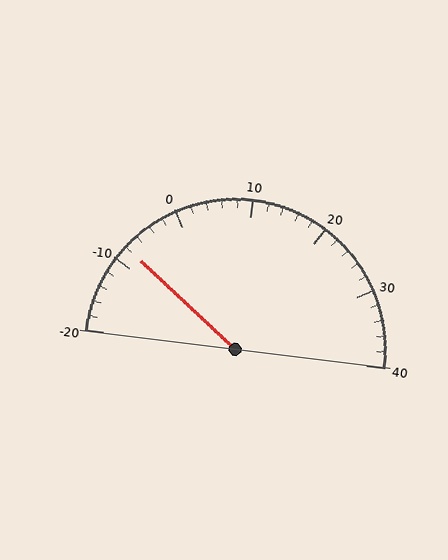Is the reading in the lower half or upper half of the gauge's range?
The reading is in the lower half of the range (-20 to 40).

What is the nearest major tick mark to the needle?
The nearest major tick mark is -10.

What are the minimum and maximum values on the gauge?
The gauge ranges from -20 to 40.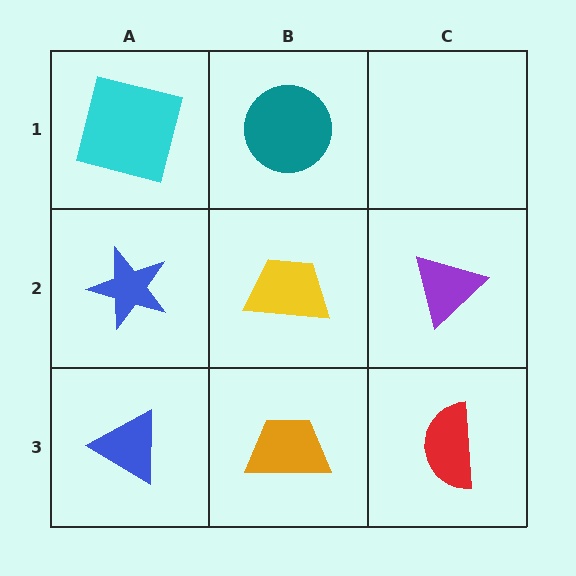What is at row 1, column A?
A cyan square.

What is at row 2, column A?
A blue star.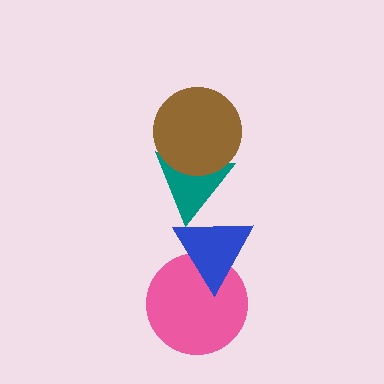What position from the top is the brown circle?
The brown circle is 1st from the top.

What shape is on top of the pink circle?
The blue triangle is on top of the pink circle.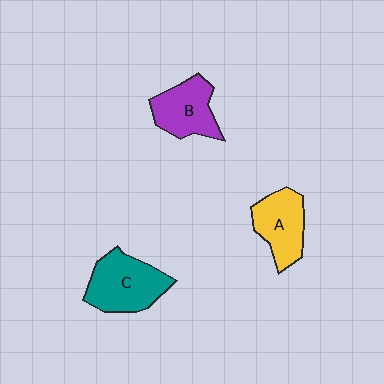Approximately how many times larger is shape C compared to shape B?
Approximately 1.2 times.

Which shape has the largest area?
Shape C (teal).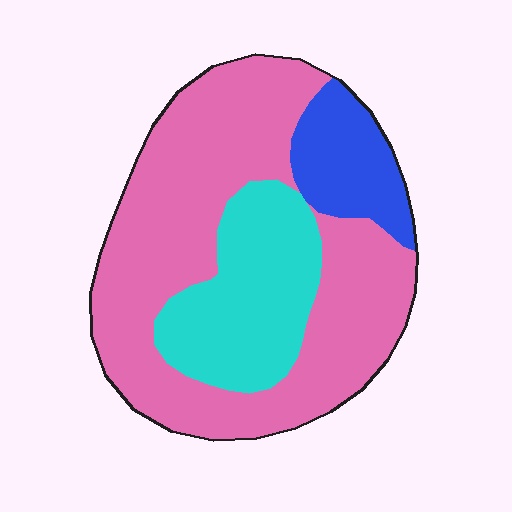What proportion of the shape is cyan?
Cyan covers around 25% of the shape.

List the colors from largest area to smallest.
From largest to smallest: pink, cyan, blue.